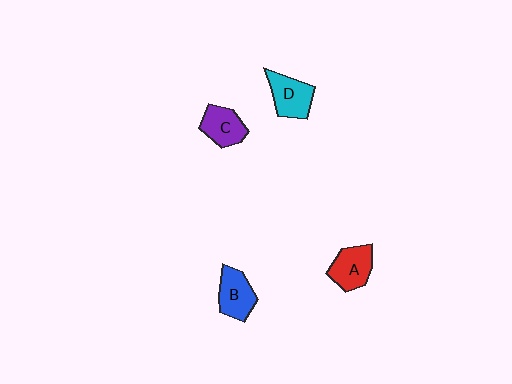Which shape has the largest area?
Shape D (cyan).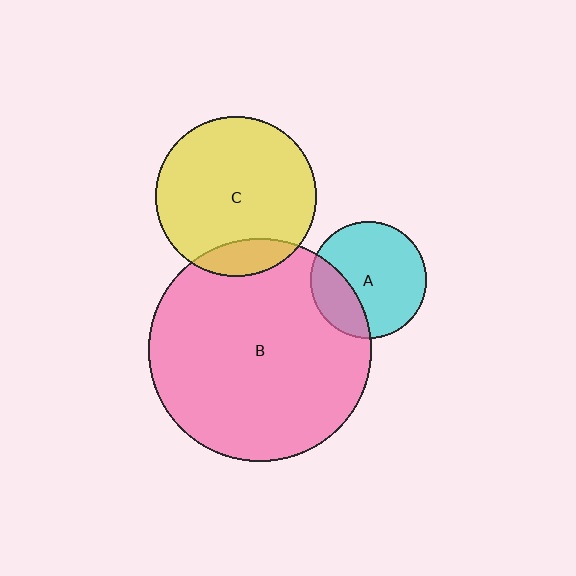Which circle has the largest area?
Circle B (pink).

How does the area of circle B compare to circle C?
Approximately 1.9 times.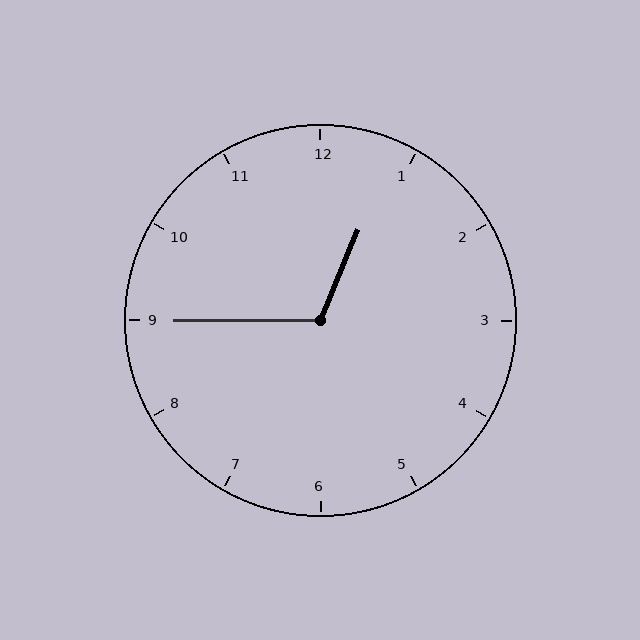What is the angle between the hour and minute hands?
Approximately 112 degrees.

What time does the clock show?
12:45.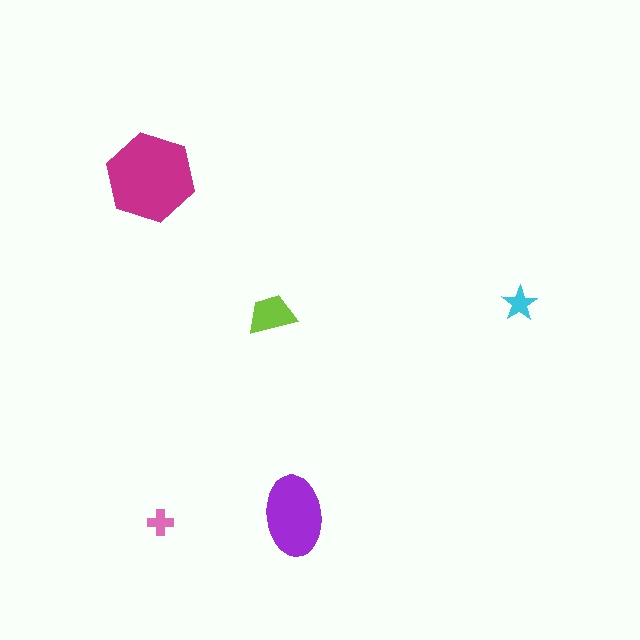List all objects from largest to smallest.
The magenta hexagon, the purple ellipse, the lime trapezoid, the cyan star, the pink cross.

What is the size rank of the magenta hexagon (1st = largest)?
1st.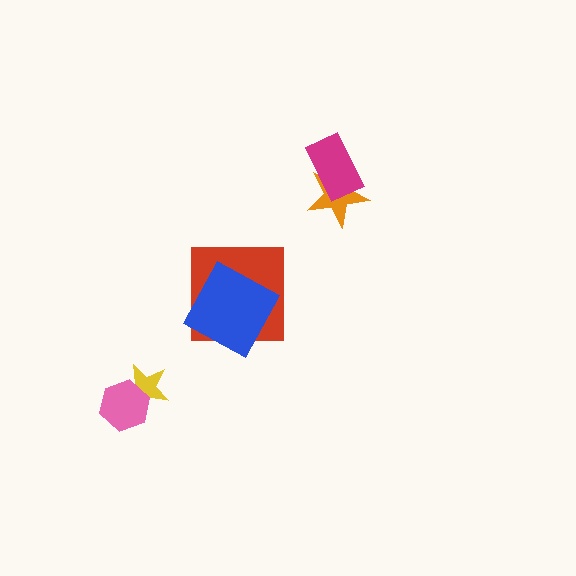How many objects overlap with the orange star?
1 object overlaps with the orange star.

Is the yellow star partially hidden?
Yes, it is partially covered by another shape.